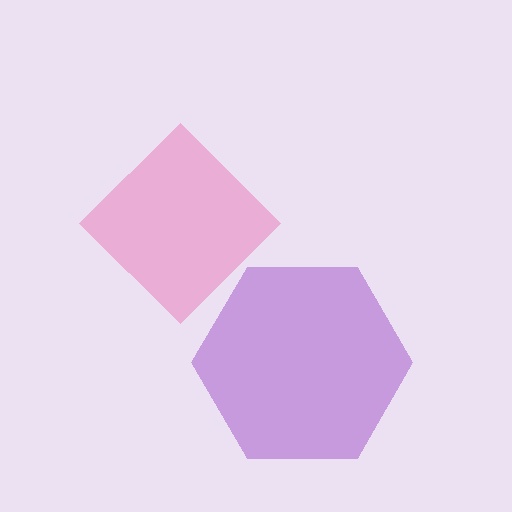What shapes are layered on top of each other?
The layered shapes are: a pink diamond, a purple hexagon.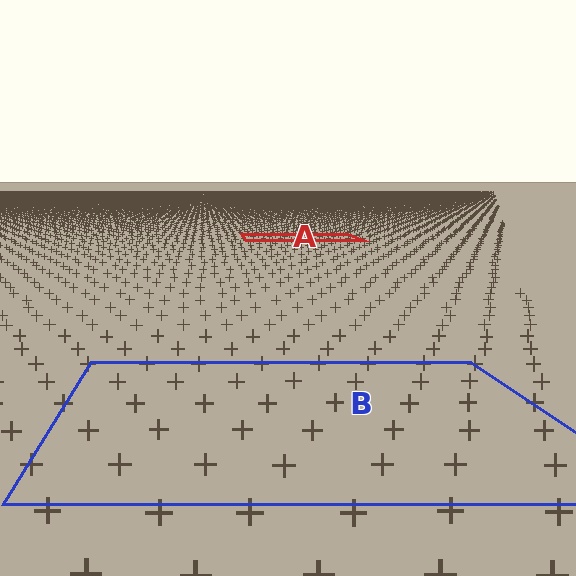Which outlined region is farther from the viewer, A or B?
Region A is farther from the viewer — the texture elements inside it appear smaller and more densely packed.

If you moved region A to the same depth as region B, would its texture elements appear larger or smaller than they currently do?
They would appear larger. At a closer depth, the same texture elements are projected at a bigger on-screen size.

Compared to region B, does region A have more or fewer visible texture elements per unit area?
Region A has more texture elements per unit area — they are packed more densely because it is farther away.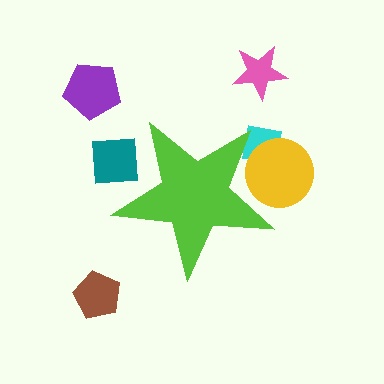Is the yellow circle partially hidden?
Yes, the yellow circle is partially hidden behind the lime star.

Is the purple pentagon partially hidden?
No, the purple pentagon is fully visible.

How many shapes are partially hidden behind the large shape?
3 shapes are partially hidden.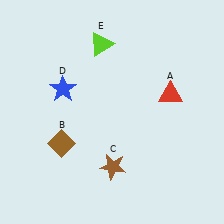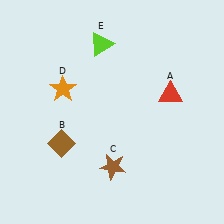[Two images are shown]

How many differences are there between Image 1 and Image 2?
There is 1 difference between the two images.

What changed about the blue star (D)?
In Image 1, D is blue. In Image 2, it changed to orange.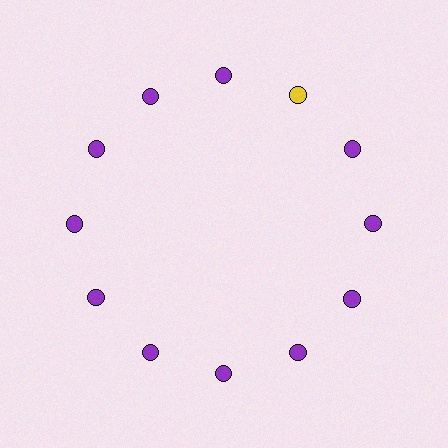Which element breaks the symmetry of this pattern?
The yellow circle at roughly the 1 o'clock position breaks the symmetry. All other shapes are purple circles.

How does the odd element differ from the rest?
It has a different color: yellow instead of purple.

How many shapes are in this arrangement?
There are 12 shapes arranged in a ring pattern.